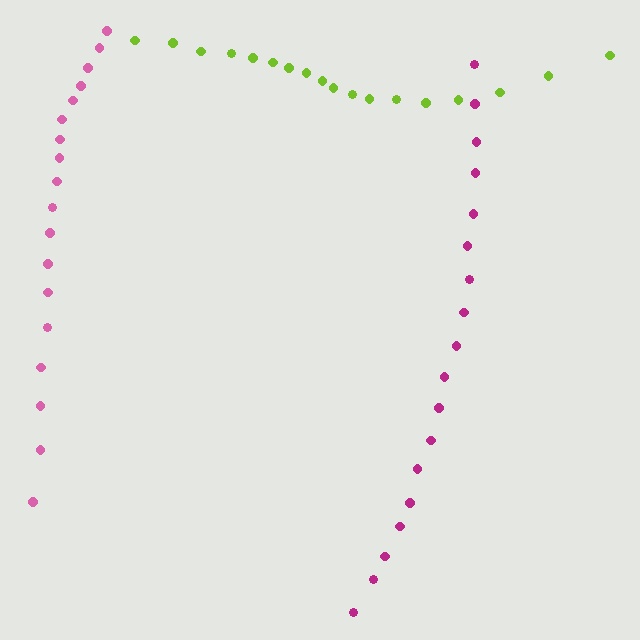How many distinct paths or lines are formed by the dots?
There are 3 distinct paths.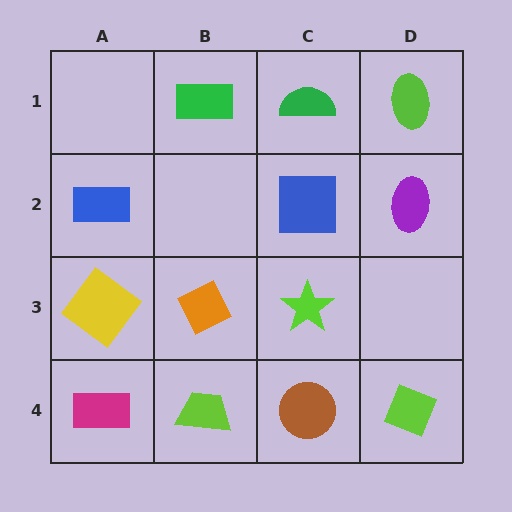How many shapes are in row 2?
3 shapes.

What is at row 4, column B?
A lime trapezoid.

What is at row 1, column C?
A green semicircle.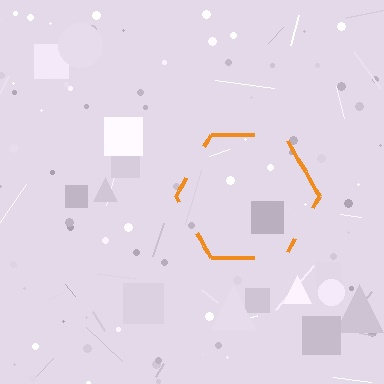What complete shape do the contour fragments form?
The contour fragments form a hexagon.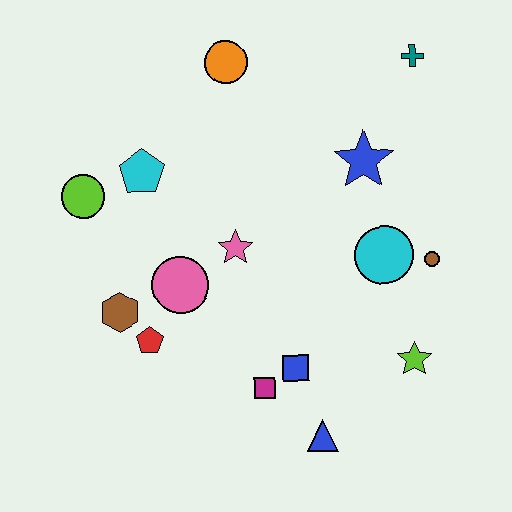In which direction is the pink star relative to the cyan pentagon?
The pink star is to the right of the cyan pentagon.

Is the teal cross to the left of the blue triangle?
No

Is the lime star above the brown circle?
No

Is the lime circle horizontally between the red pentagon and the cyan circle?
No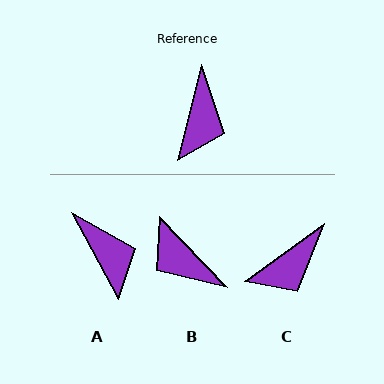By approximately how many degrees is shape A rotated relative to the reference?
Approximately 42 degrees counter-clockwise.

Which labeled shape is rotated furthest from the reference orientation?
B, about 122 degrees away.